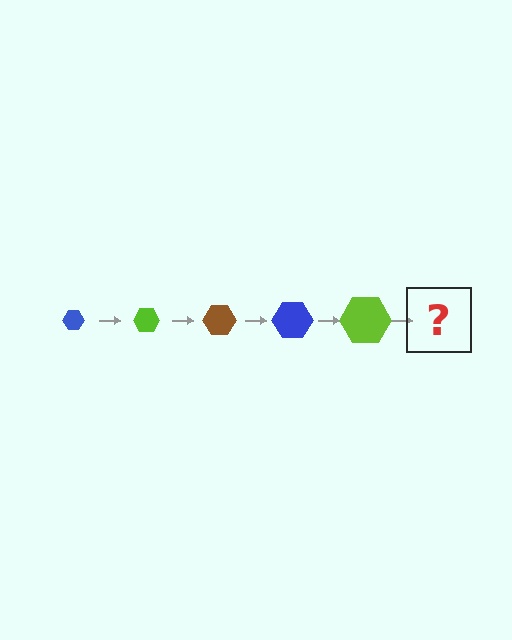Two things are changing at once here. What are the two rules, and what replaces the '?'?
The two rules are that the hexagon grows larger each step and the color cycles through blue, lime, and brown. The '?' should be a brown hexagon, larger than the previous one.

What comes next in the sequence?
The next element should be a brown hexagon, larger than the previous one.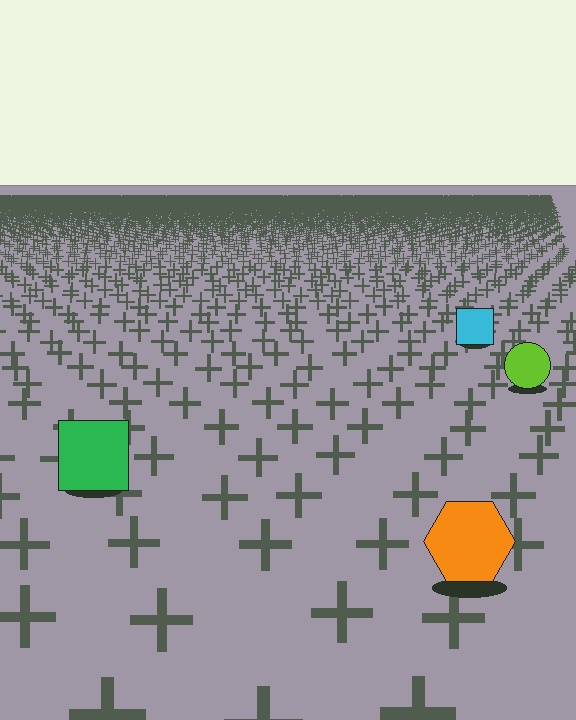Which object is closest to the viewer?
The orange hexagon is closest. The texture marks near it are larger and more spread out.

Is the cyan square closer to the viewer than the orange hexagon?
No. The orange hexagon is closer — you can tell from the texture gradient: the ground texture is coarser near it.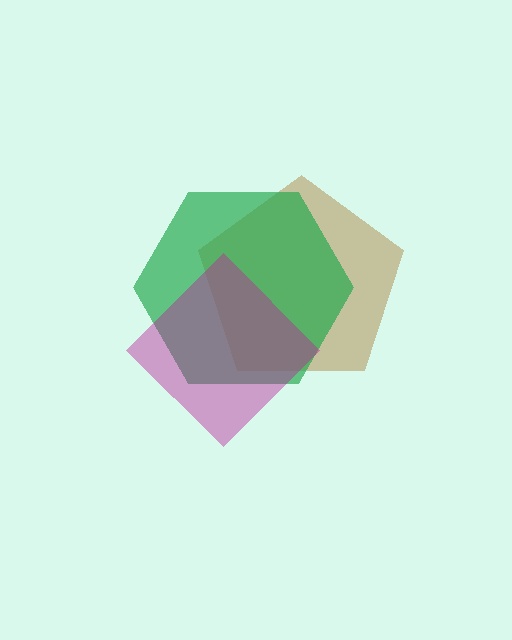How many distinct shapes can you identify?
There are 3 distinct shapes: a brown pentagon, a green hexagon, a magenta diamond.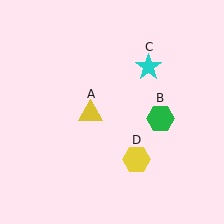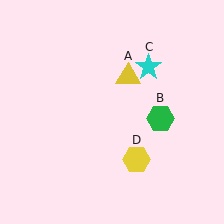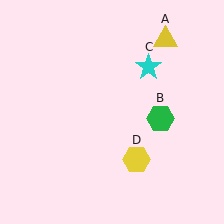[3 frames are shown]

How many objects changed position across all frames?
1 object changed position: yellow triangle (object A).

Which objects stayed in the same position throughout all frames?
Green hexagon (object B) and cyan star (object C) and yellow hexagon (object D) remained stationary.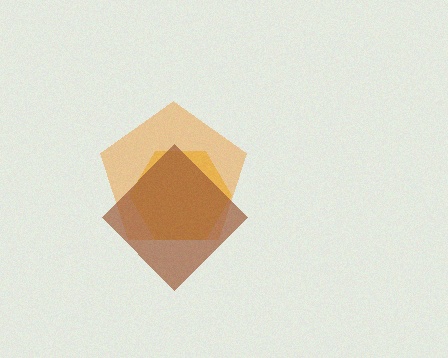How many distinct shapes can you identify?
There are 3 distinct shapes: a yellow hexagon, an orange pentagon, a brown diamond.